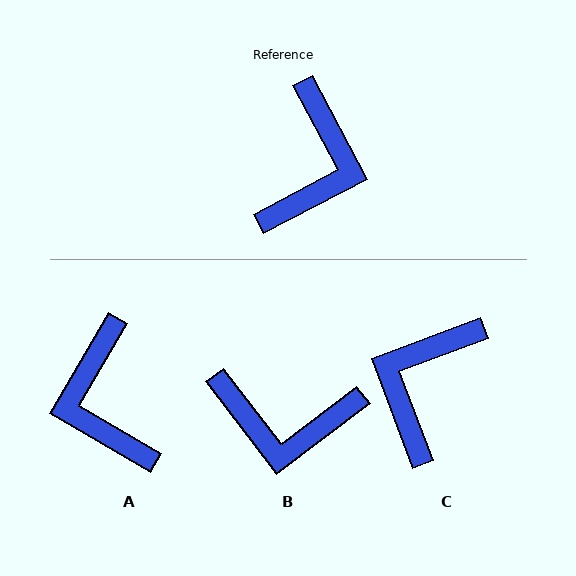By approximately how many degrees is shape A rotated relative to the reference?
Approximately 148 degrees clockwise.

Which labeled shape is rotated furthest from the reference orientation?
C, about 173 degrees away.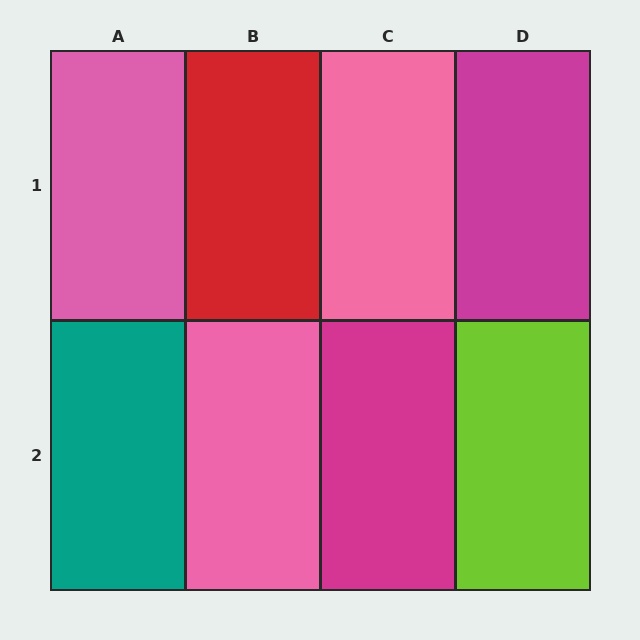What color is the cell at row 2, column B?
Pink.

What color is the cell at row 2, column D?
Lime.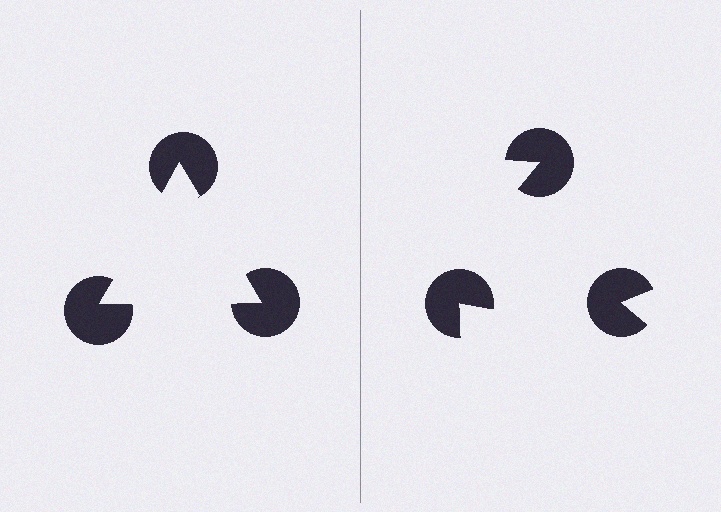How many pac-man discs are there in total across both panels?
6 — 3 on each side.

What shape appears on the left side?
An illusory triangle.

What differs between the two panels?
The pac-man discs are positioned identically on both sides; only the wedge orientations differ. On the left they align to a triangle; on the right they are misaligned.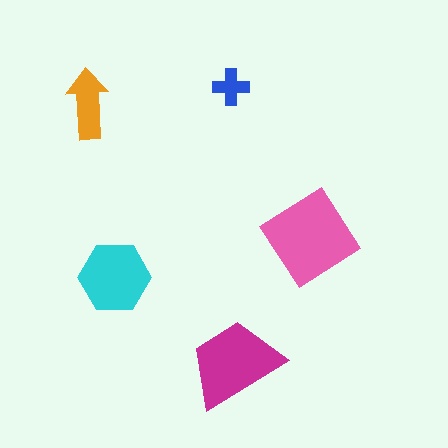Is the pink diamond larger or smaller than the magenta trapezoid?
Larger.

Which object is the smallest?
The blue cross.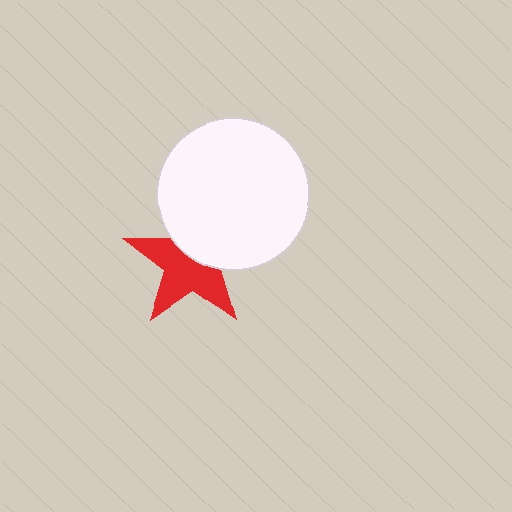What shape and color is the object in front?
The object in front is a white circle.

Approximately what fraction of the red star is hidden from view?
Roughly 41% of the red star is hidden behind the white circle.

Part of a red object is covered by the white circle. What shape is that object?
It is a star.